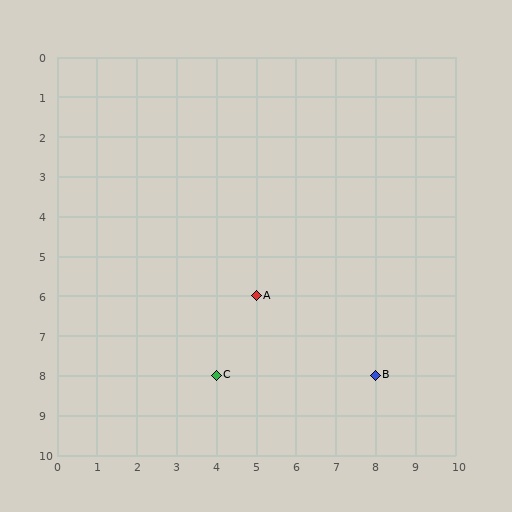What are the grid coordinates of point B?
Point B is at grid coordinates (8, 8).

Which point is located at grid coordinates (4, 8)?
Point C is at (4, 8).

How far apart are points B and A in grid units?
Points B and A are 3 columns and 2 rows apart (about 3.6 grid units diagonally).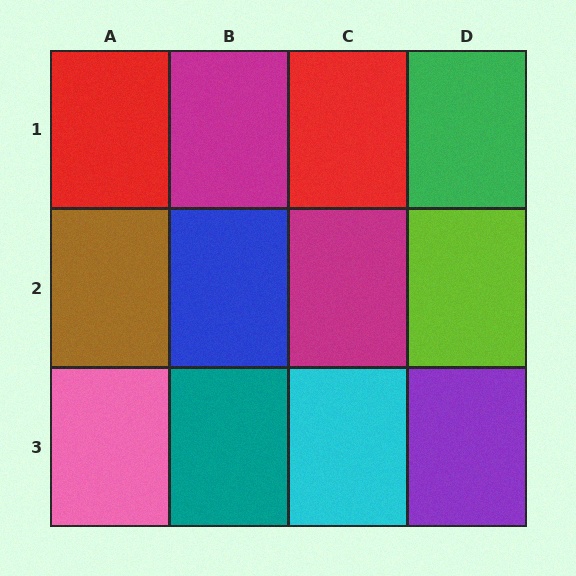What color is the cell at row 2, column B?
Blue.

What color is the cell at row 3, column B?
Teal.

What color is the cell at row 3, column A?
Pink.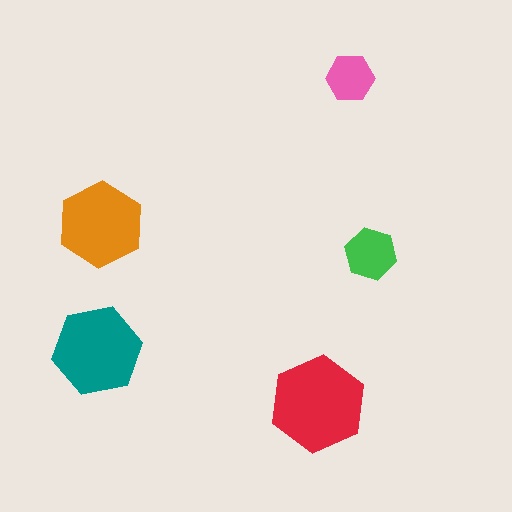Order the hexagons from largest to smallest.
the red one, the teal one, the orange one, the green one, the pink one.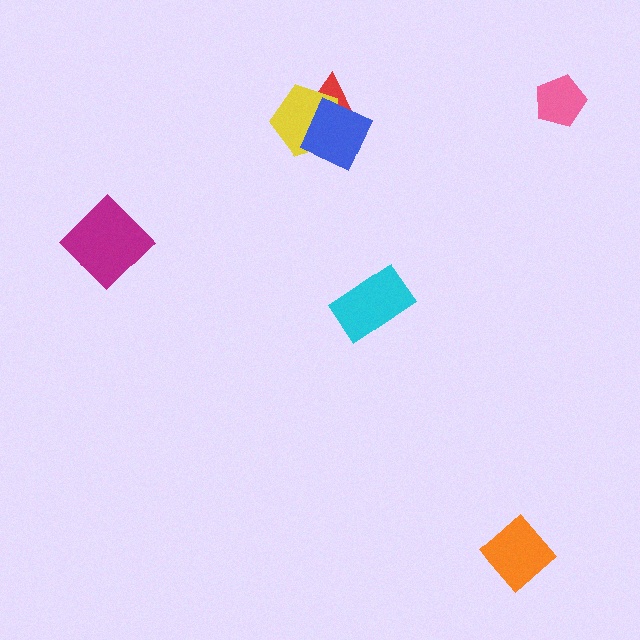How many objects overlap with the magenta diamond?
0 objects overlap with the magenta diamond.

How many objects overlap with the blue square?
2 objects overlap with the blue square.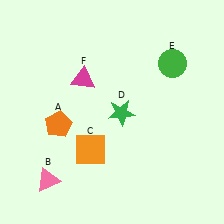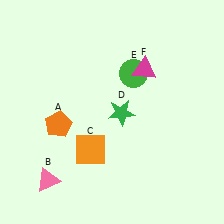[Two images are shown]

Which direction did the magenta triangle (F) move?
The magenta triangle (F) moved right.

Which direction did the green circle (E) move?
The green circle (E) moved left.